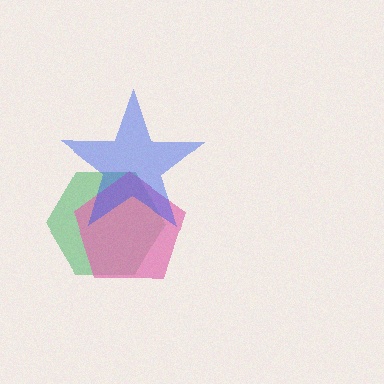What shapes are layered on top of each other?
The layered shapes are: a green hexagon, a pink pentagon, a blue star.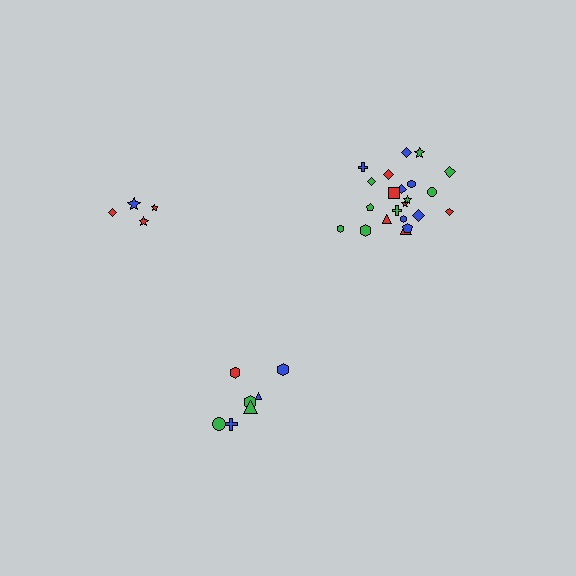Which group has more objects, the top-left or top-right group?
The top-right group.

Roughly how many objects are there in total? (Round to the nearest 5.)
Roughly 35 objects in total.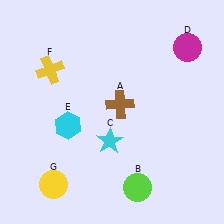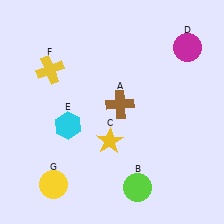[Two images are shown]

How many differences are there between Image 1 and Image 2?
There is 1 difference between the two images.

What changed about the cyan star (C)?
In Image 1, C is cyan. In Image 2, it changed to yellow.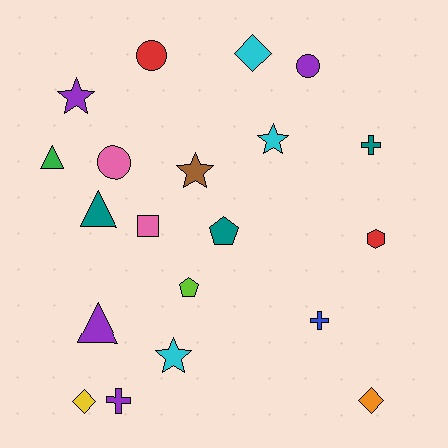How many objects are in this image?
There are 20 objects.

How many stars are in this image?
There are 4 stars.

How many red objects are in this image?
There are 2 red objects.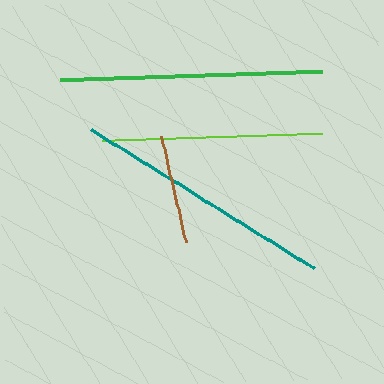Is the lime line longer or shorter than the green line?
The green line is longer than the lime line.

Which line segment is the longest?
The teal line is the longest at approximately 263 pixels.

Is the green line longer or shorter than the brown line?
The green line is longer than the brown line.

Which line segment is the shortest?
The brown line is the shortest at approximately 109 pixels.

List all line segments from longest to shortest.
From longest to shortest: teal, green, lime, brown.